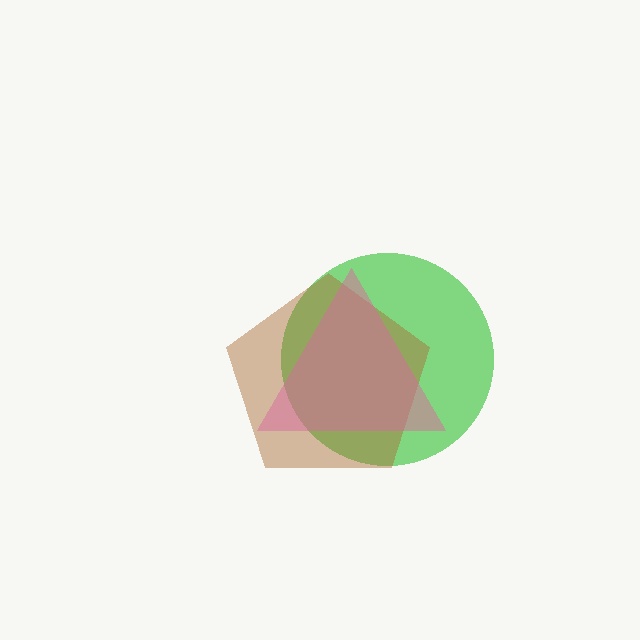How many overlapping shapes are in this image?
There are 3 overlapping shapes in the image.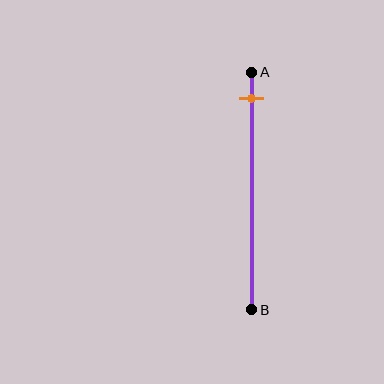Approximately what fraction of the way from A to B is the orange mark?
The orange mark is approximately 10% of the way from A to B.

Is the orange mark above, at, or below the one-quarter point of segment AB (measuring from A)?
The orange mark is above the one-quarter point of segment AB.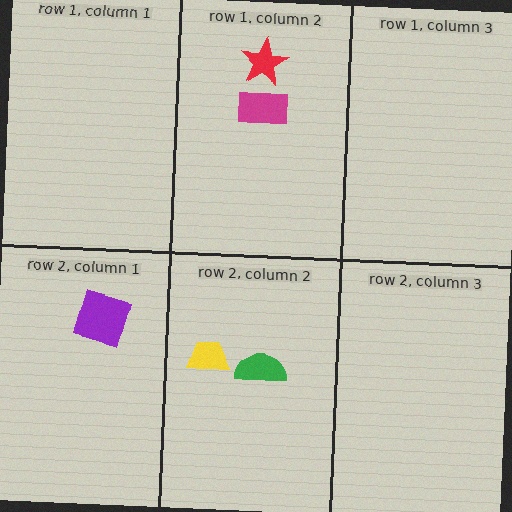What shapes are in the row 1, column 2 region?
The magenta rectangle, the red star.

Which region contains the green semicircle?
The row 2, column 2 region.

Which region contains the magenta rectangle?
The row 1, column 2 region.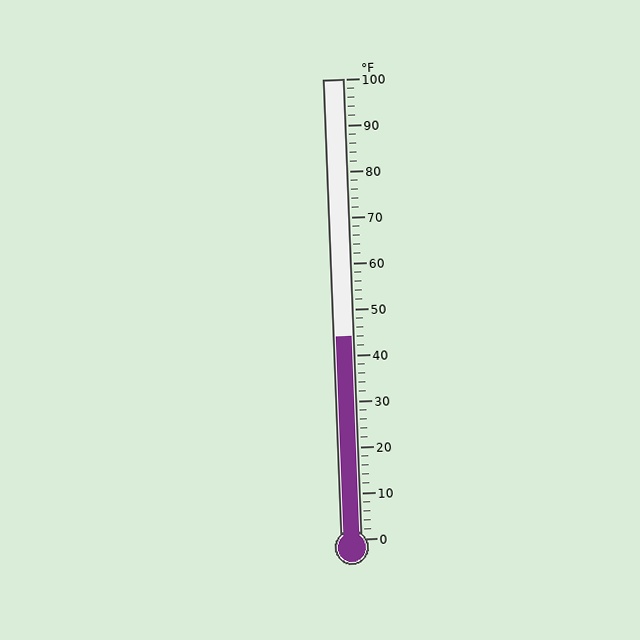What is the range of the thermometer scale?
The thermometer scale ranges from 0°F to 100°F.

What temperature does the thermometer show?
The thermometer shows approximately 44°F.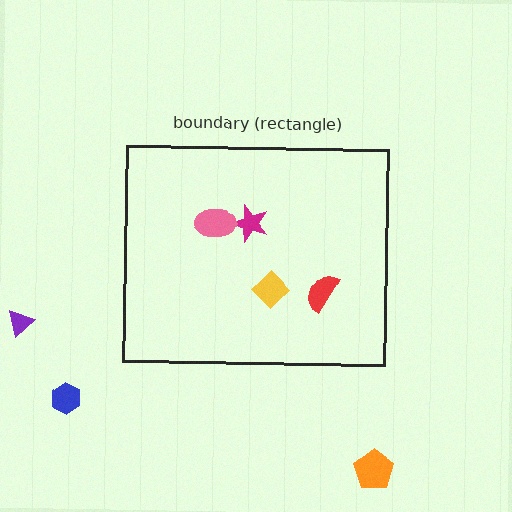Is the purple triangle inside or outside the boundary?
Outside.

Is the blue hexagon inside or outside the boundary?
Outside.